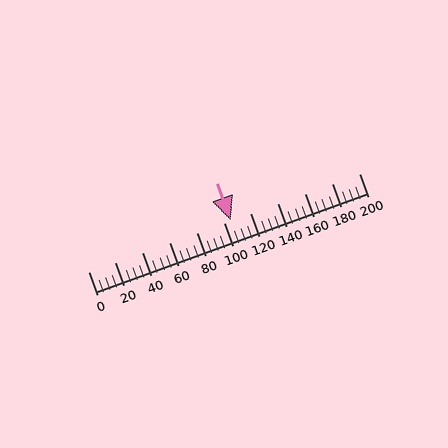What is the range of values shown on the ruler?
The ruler shows values from 0 to 200.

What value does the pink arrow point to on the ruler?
The pink arrow points to approximately 105.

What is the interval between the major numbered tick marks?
The major tick marks are spaced 20 units apart.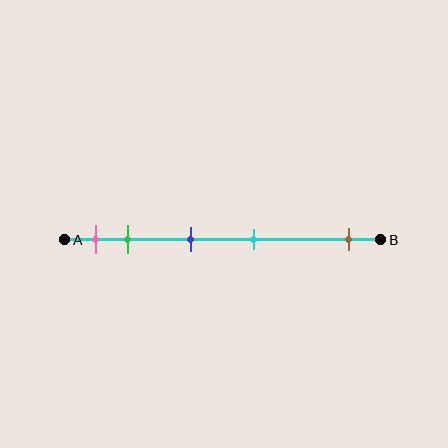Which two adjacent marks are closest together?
The pink and green marks are the closest adjacent pair.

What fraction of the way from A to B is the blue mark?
The blue mark is approximately 40% (0.4) of the way from A to B.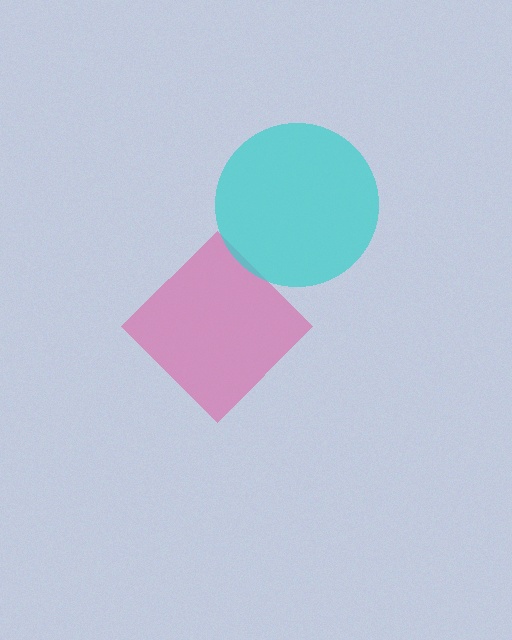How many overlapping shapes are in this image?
There are 2 overlapping shapes in the image.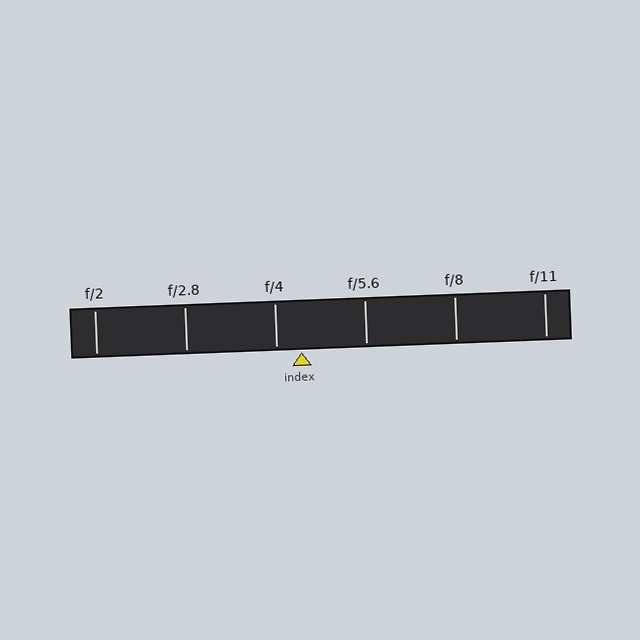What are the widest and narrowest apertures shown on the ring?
The widest aperture shown is f/2 and the narrowest is f/11.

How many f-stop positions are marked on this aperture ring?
There are 6 f-stop positions marked.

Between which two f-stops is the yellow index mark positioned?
The index mark is between f/4 and f/5.6.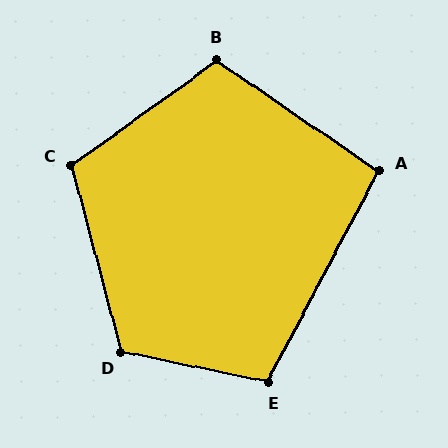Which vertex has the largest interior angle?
D, at approximately 117 degrees.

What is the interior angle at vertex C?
Approximately 111 degrees (obtuse).